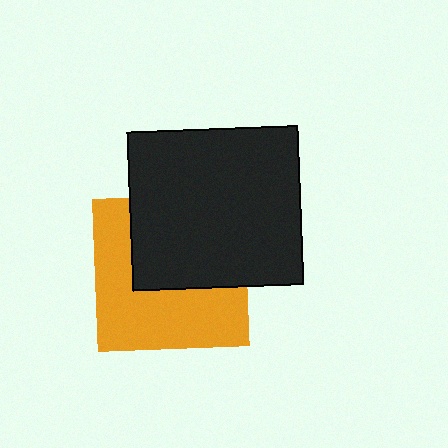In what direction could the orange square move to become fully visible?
The orange square could move down. That would shift it out from behind the black rectangle entirely.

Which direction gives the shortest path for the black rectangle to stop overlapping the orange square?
Moving up gives the shortest separation.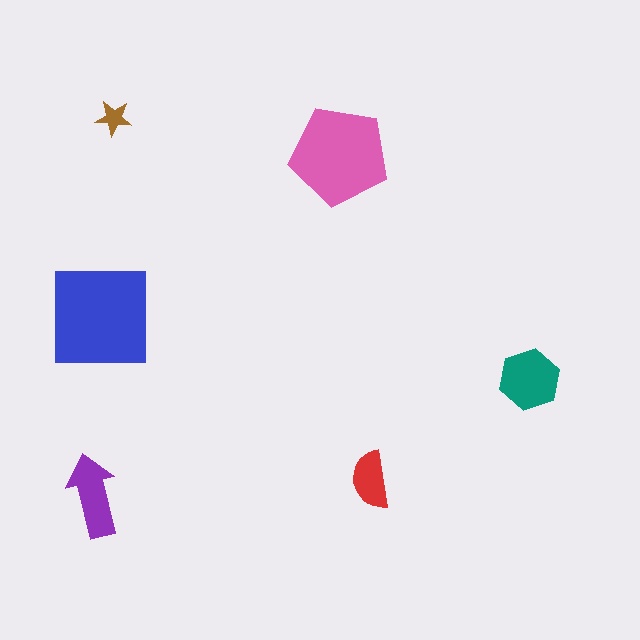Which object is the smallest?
The brown star.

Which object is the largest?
The blue square.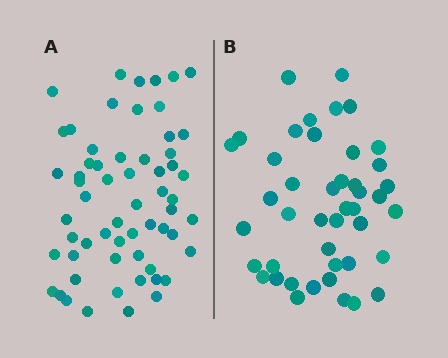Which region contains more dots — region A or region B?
Region A (the left region) has more dots.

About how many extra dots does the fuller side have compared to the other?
Region A has approximately 15 more dots than region B.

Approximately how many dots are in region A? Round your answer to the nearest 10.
About 60 dots.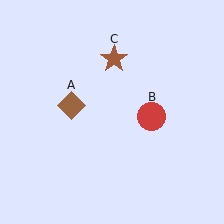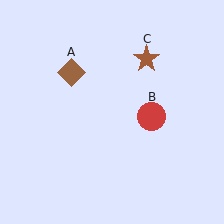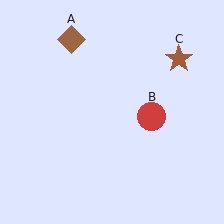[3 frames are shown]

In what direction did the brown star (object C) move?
The brown star (object C) moved right.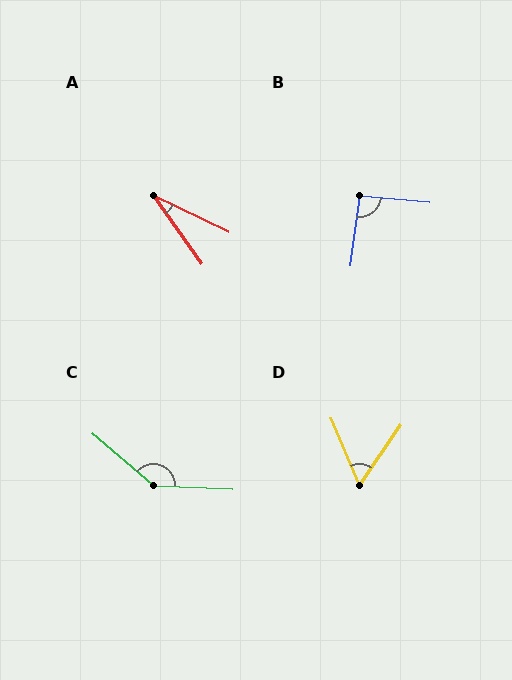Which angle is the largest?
C, at approximately 142 degrees.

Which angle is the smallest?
A, at approximately 29 degrees.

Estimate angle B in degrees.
Approximately 92 degrees.